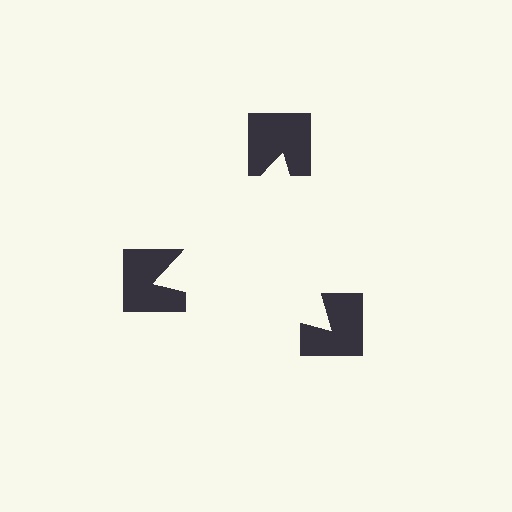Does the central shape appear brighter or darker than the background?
It typically appears slightly brighter than the background, even though no actual brightness change is drawn.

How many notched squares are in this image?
There are 3 — one at each vertex of the illusory triangle.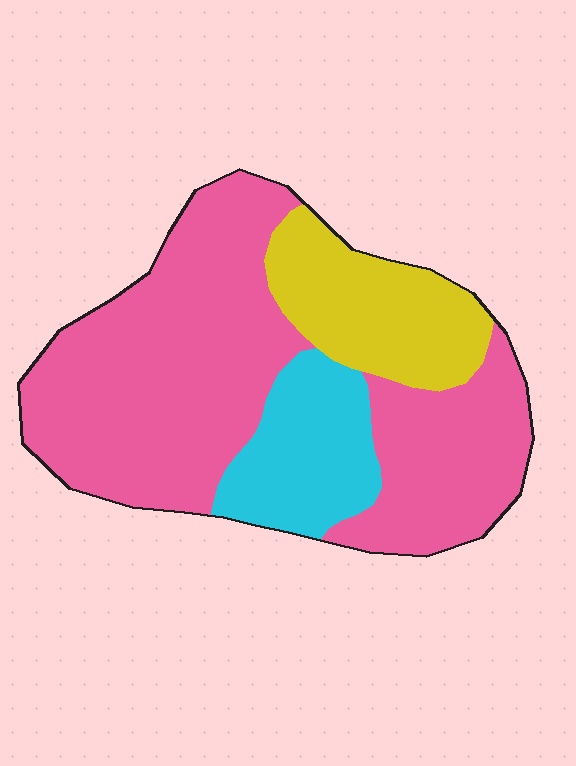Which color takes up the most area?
Pink, at roughly 65%.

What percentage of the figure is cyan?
Cyan takes up about one sixth (1/6) of the figure.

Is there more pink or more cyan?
Pink.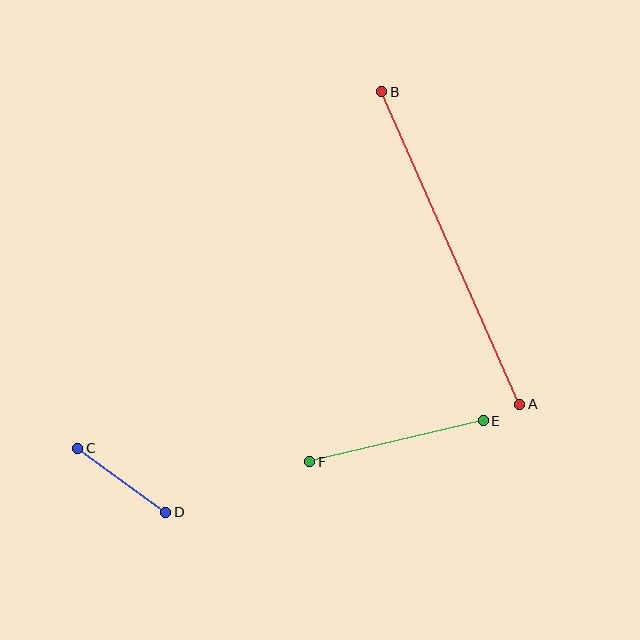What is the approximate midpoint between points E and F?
The midpoint is at approximately (396, 441) pixels.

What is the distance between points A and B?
The distance is approximately 341 pixels.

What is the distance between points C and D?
The distance is approximately 109 pixels.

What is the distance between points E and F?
The distance is approximately 179 pixels.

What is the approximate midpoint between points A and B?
The midpoint is at approximately (451, 248) pixels.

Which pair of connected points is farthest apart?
Points A and B are farthest apart.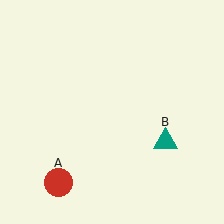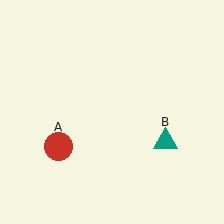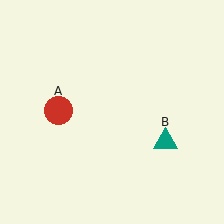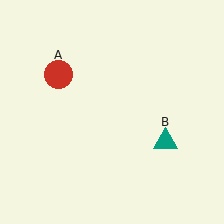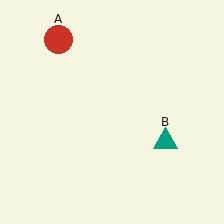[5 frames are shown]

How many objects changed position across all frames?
1 object changed position: red circle (object A).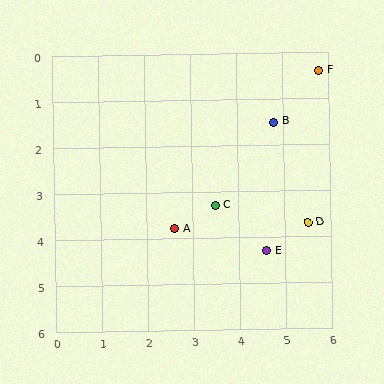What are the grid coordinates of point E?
Point E is at approximately (4.6, 4.3).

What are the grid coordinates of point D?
Point D is at approximately (5.5, 3.7).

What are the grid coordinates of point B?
Point B is at approximately (4.8, 1.5).